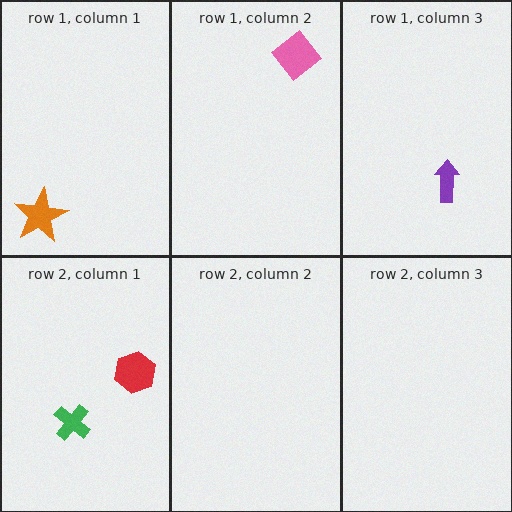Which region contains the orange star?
The row 1, column 1 region.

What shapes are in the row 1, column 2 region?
The pink diamond.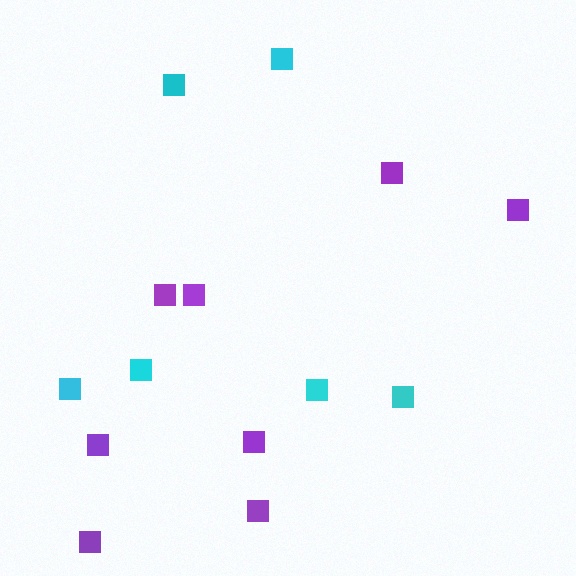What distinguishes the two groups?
There are 2 groups: one group of purple squares (8) and one group of cyan squares (6).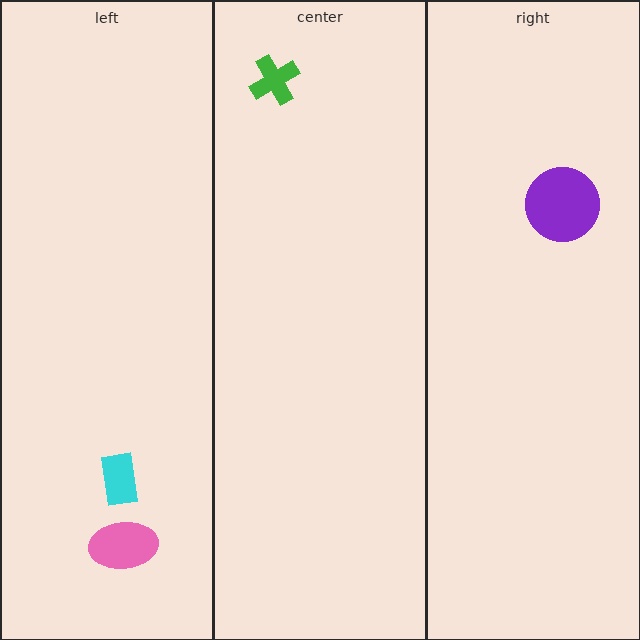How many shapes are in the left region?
2.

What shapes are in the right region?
The purple circle.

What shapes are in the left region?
The cyan rectangle, the pink ellipse.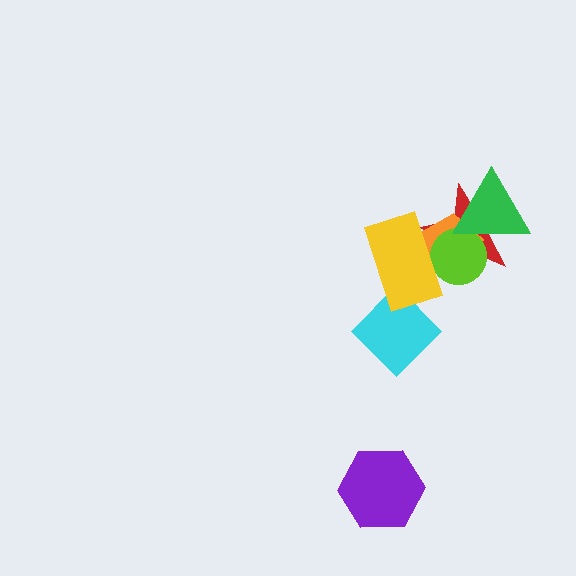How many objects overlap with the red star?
4 objects overlap with the red star.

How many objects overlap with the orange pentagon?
4 objects overlap with the orange pentagon.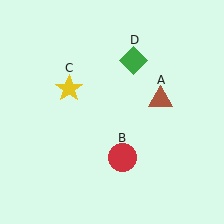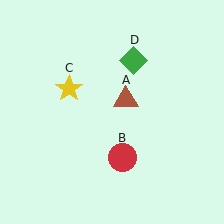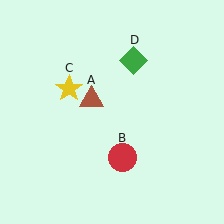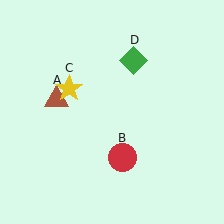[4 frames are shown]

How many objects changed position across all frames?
1 object changed position: brown triangle (object A).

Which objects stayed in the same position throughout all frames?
Red circle (object B) and yellow star (object C) and green diamond (object D) remained stationary.